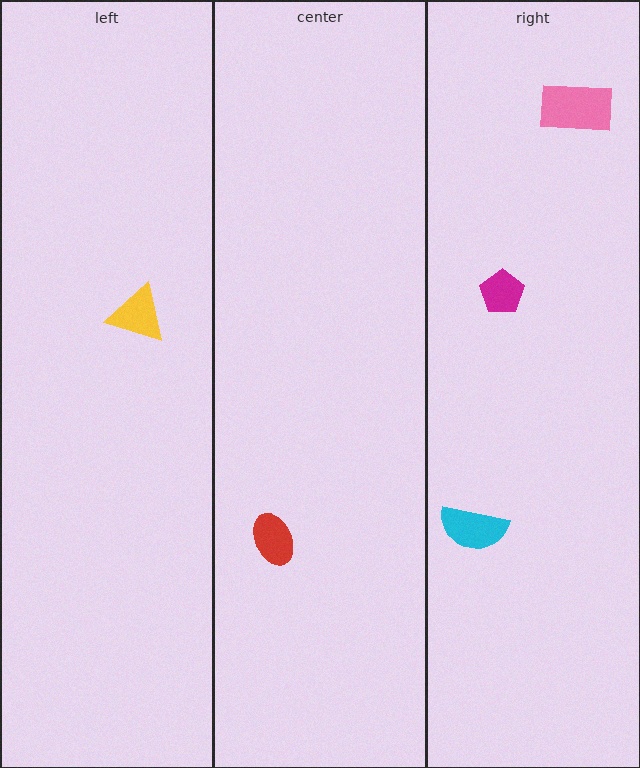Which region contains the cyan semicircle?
The right region.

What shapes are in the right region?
The magenta pentagon, the pink rectangle, the cyan semicircle.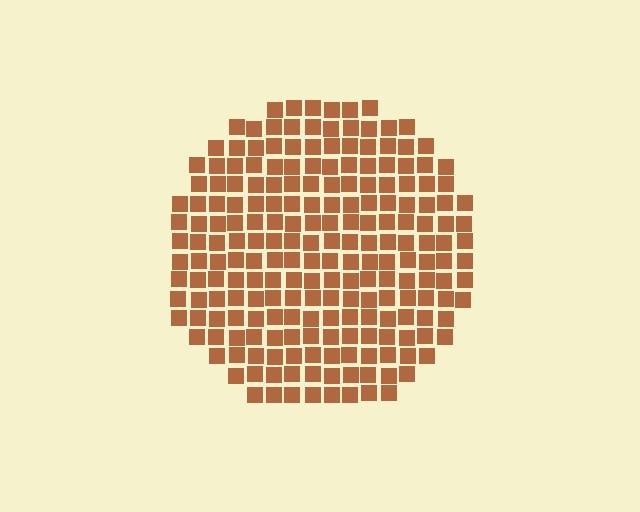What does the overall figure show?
The overall figure shows a circle.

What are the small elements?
The small elements are squares.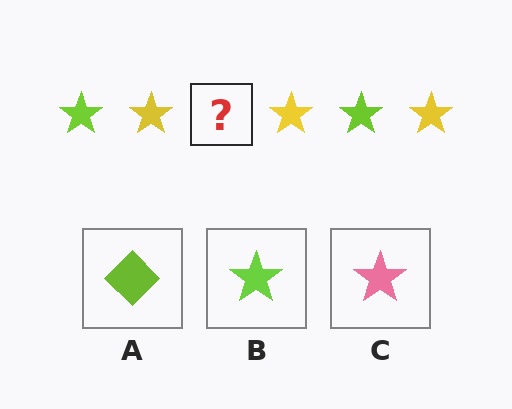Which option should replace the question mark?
Option B.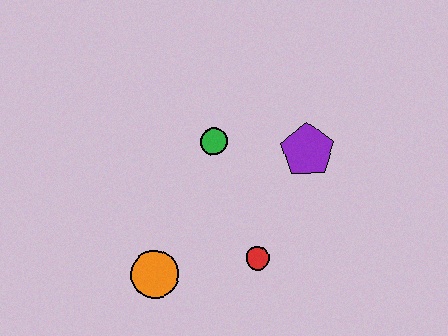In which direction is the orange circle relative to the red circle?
The orange circle is to the left of the red circle.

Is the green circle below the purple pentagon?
No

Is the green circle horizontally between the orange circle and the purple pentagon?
Yes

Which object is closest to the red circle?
The orange circle is closest to the red circle.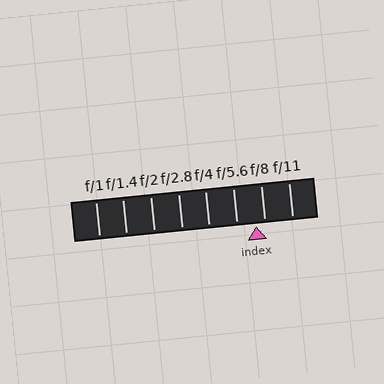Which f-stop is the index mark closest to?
The index mark is closest to f/8.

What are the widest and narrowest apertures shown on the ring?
The widest aperture shown is f/1 and the narrowest is f/11.